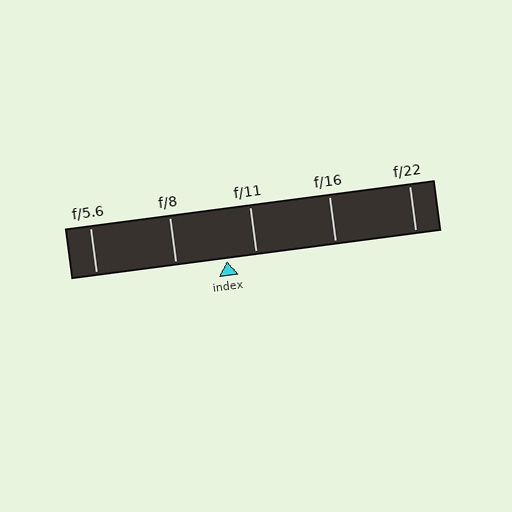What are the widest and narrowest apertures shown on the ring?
The widest aperture shown is f/5.6 and the narrowest is f/22.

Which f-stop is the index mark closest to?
The index mark is closest to f/11.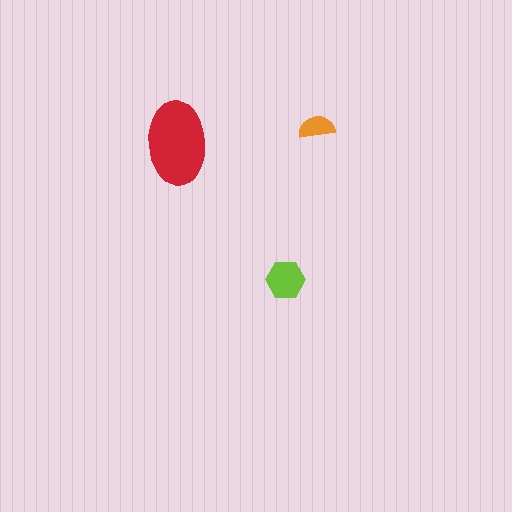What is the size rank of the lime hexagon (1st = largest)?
2nd.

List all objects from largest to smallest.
The red ellipse, the lime hexagon, the orange semicircle.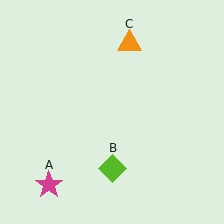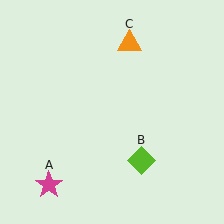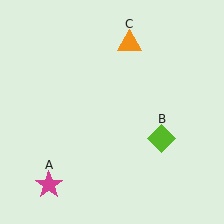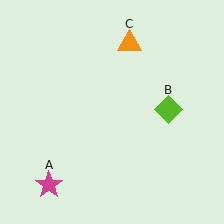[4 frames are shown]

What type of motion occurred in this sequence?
The lime diamond (object B) rotated counterclockwise around the center of the scene.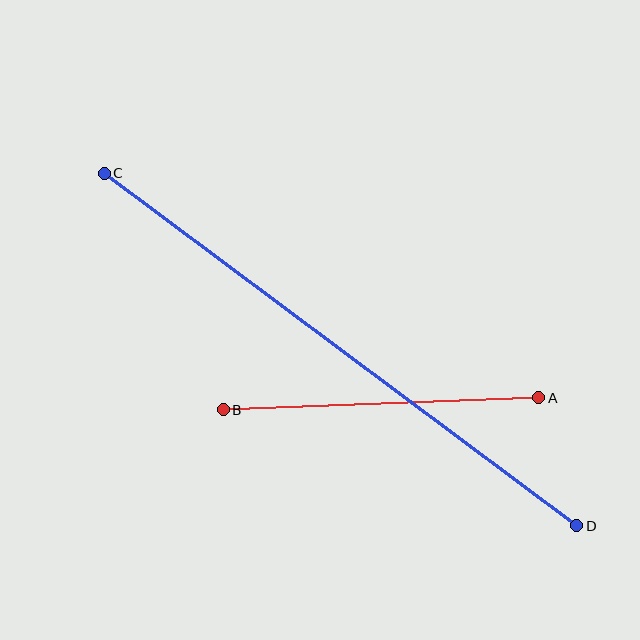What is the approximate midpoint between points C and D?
The midpoint is at approximately (341, 349) pixels.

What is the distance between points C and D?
The distance is approximately 589 pixels.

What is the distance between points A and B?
The distance is approximately 316 pixels.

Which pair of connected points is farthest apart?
Points C and D are farthest apart.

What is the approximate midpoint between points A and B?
The midpoint is at approximately (381, 404) pixels.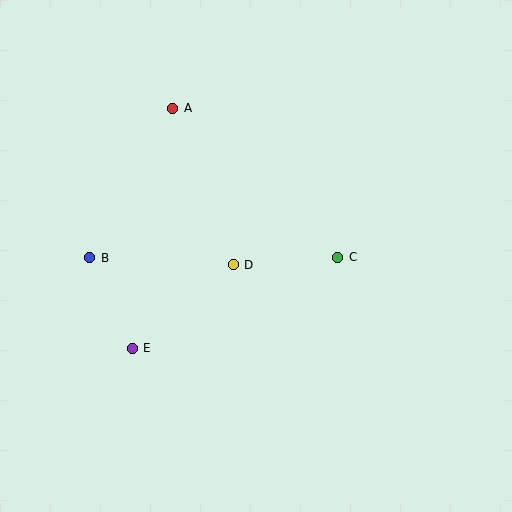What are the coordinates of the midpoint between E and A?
The midpoint between E and A is at (153, 228).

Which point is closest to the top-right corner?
Point C is closest to the top-right corner.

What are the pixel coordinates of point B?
Point B is at (90, 258).